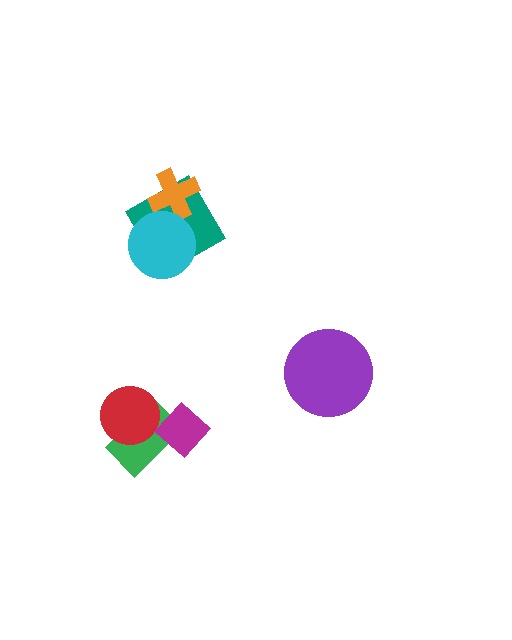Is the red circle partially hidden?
No, no other shape covers it.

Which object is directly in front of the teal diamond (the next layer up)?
The orange cross is directly in front of the teal diamond.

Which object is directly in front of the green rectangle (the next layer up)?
The red circle is directly in front of the green rectangle.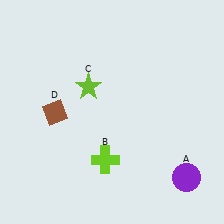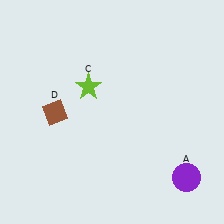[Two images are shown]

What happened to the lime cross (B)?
The lime cross (B) was removed in Image 2. It was in the bottom-left area of Image 1.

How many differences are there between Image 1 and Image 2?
There is 1 difference between the two images.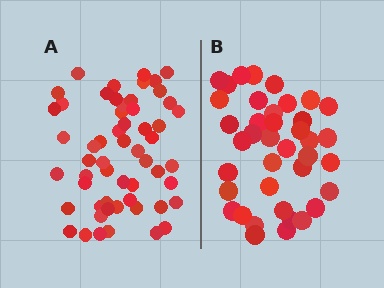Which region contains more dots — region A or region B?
Region A (the left region) has more dots.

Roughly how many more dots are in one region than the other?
Region A has approximately 15 more dots than region B.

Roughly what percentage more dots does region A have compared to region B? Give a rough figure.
About 45% more.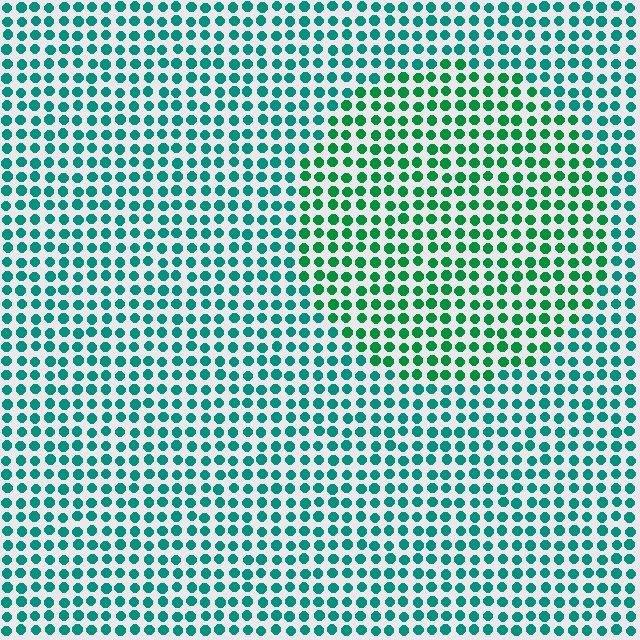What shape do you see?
I see a circle.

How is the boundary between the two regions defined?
The boundary is defined purely by a slight shift in hue (about 28 degrees). Spacing, size, and orientation are identical on both sides.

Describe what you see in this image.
The image is filled with small teal elements in a uniform arrangement. A circle-shaped region is visible where the elements are tinted to a slightly different hue, forming a subtle color boundary.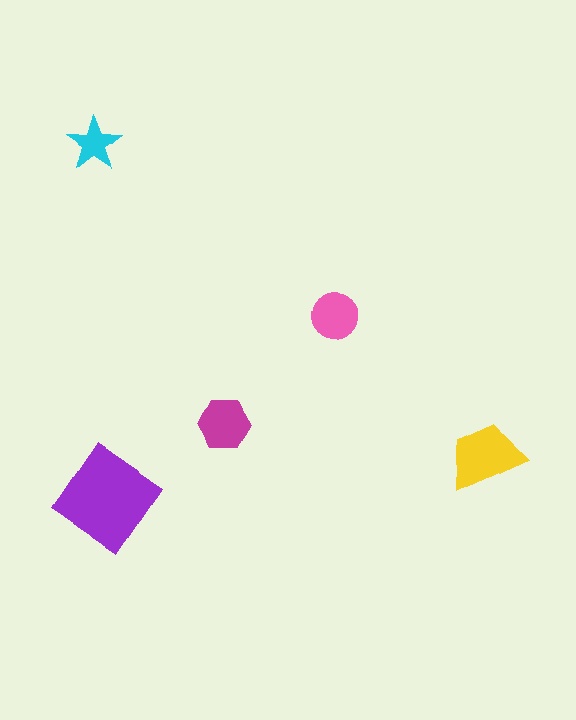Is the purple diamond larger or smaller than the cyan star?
Larger.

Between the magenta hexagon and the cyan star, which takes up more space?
The magenta hexagon.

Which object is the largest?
The purple diamond.